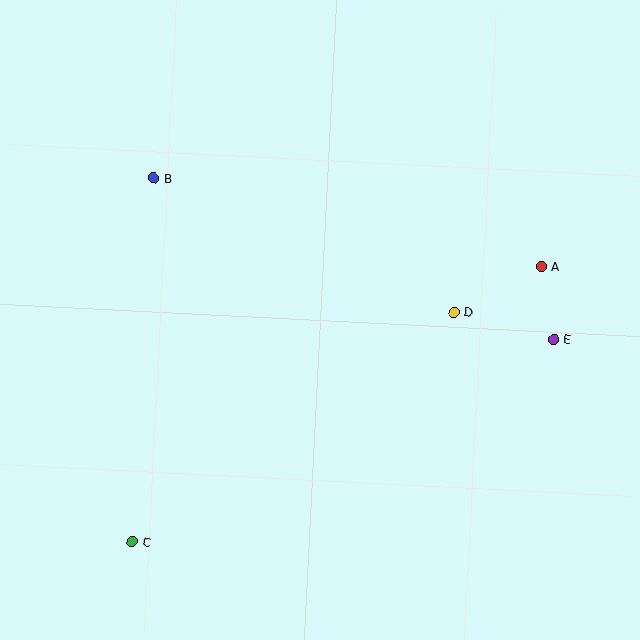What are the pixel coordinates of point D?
Point D is at (454, 312).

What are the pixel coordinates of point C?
Point C is at (133, 542).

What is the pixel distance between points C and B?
The distance between C and B is 364 pixels.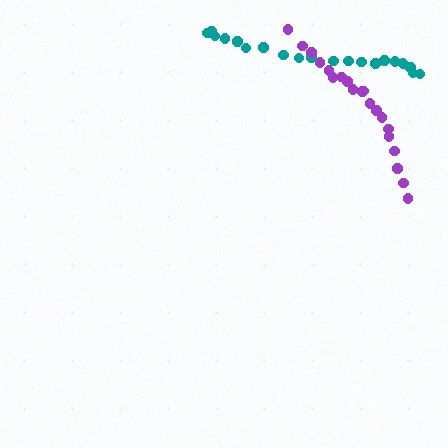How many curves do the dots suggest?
There are 2 distinct paths.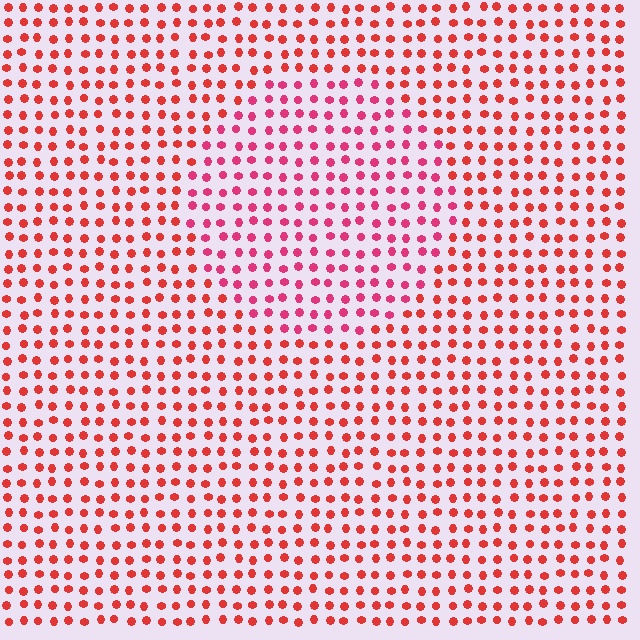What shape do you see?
I see a circle.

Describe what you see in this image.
The image is filled with small red elements in a uniform arrangement. A circle-shaped region is visible where the elements are tinted to a slightly different hue, forming a subtle color boundary.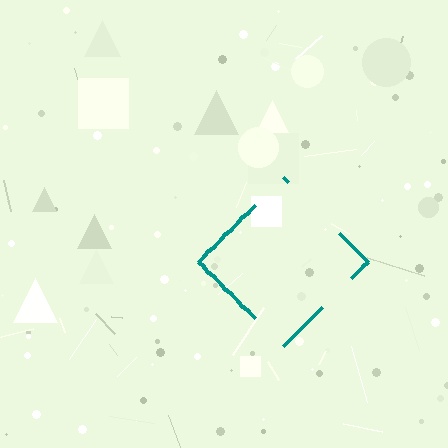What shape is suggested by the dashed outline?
The dashed outline suggests a diamond.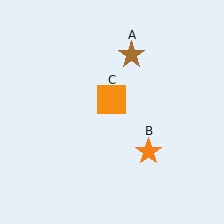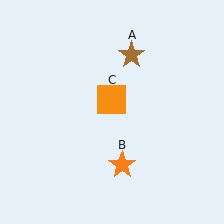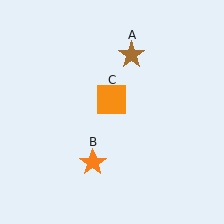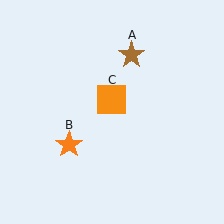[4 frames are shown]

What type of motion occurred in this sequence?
The orange star (object B) rotated clockwise around the center of the scene.